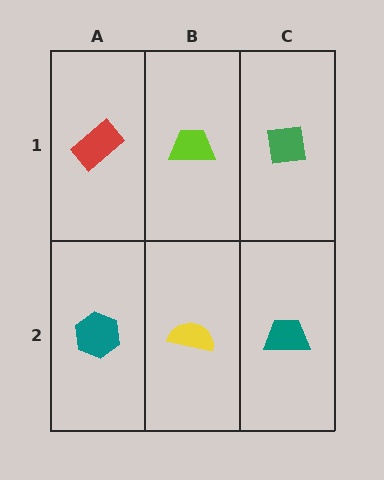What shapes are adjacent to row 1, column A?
A teal hexagon (row 2, column A), a lime trapezoid (row 1, column B).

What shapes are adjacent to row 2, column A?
A red rectangle (row 1, column A), a yellow semicircle (row 2, column B).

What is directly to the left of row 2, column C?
A yellow semicircle.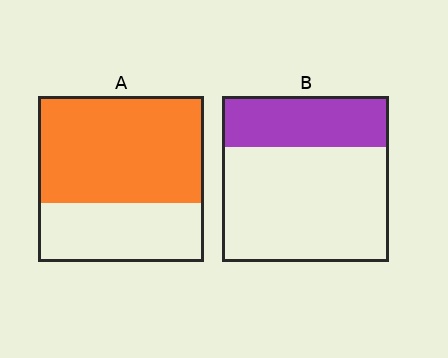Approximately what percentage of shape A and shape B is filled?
A is approximately 65% and B is approximately 30%.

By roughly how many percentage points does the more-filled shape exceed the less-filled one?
By roughly 35 percentage points (A over B).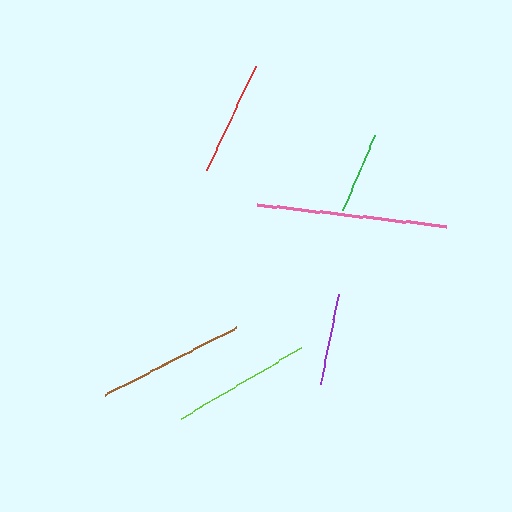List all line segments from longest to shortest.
From longest to shortest: pink, brown, lime, red, purple, green.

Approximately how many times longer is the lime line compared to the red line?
The lime line is approximately 1.2 times the length of the red line.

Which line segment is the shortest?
The green line is the shortest at approximately 82 pixels.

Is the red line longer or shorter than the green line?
The red line is longer than the green line.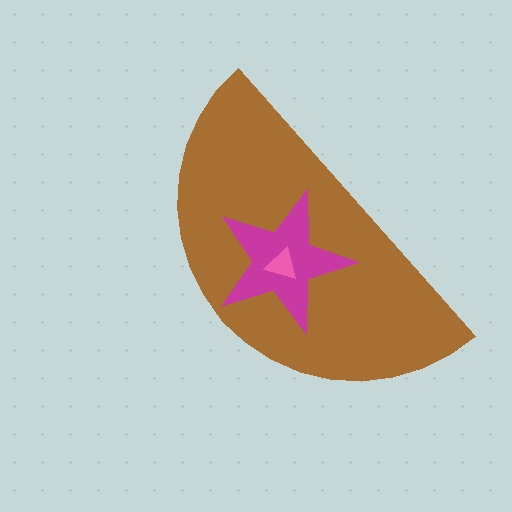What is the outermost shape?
The brown semicircle.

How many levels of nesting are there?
3.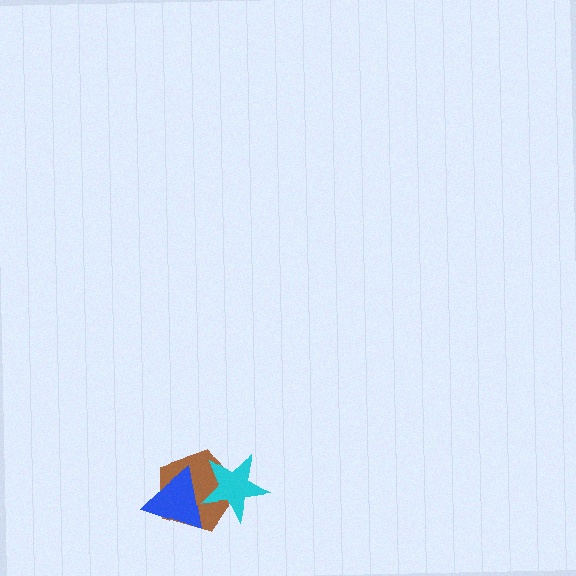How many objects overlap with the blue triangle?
2 objects overlap with the blue triangle.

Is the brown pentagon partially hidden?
Yes, it is partially covered by another shape.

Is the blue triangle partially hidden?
No, no other shape covers it.